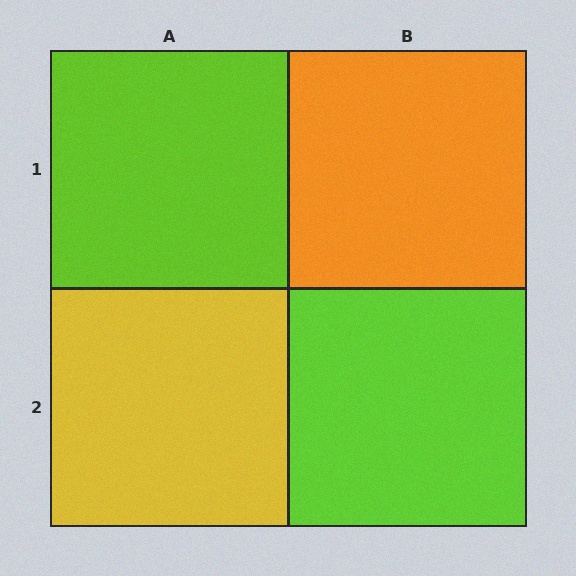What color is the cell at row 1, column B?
Orange.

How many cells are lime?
2 cells are lime.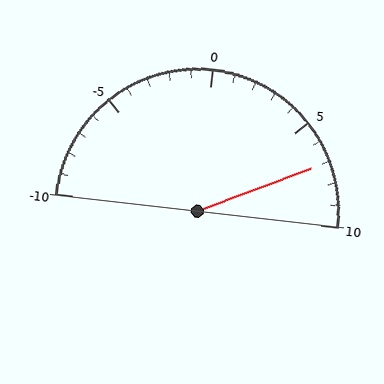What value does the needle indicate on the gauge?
The needle indicates approximately 7.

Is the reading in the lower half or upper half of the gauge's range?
The reading is in the upper half of the range (-10 to 10).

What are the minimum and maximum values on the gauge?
The gauge ranges from -10 to 10.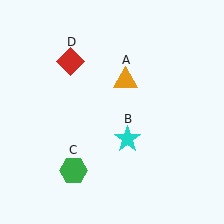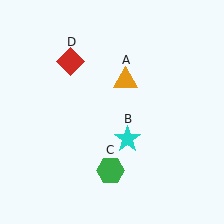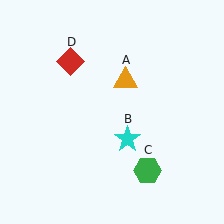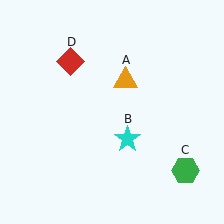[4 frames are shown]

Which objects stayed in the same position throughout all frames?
Orange triangle (object A) and cyan star (object B) and red diamond (object D) remained stationary.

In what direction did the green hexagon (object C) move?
The green hexagon (object C) moved right.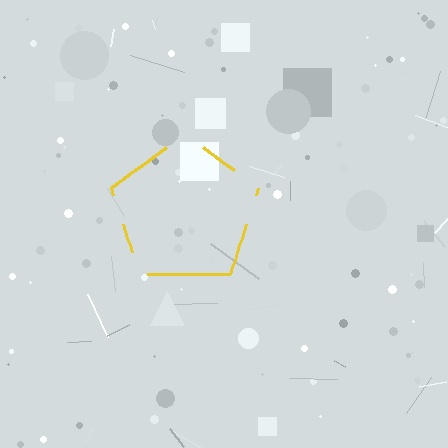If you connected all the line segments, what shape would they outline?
They would outline a pentagon.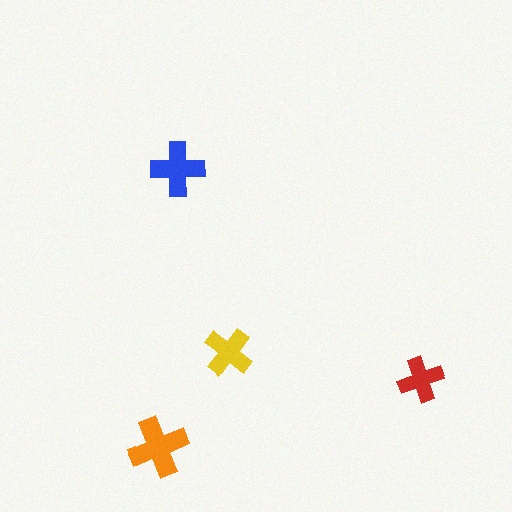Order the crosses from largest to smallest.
the orange one, the blue one, the yellow one, the red one.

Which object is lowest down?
The orange cross is bottommost.